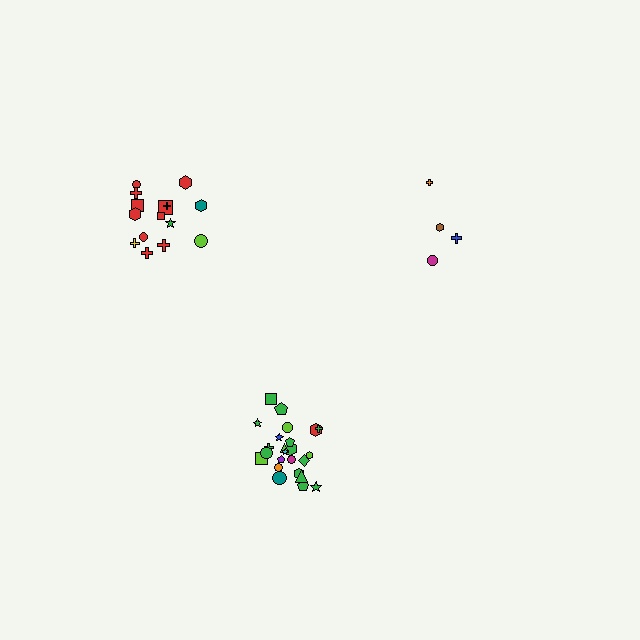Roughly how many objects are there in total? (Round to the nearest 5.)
Roughly 45 objects in total.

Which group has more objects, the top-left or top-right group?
The top-left group.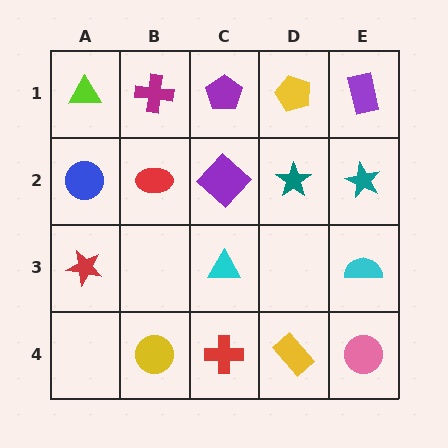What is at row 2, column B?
A red ellipse.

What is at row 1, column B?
A magenta cross.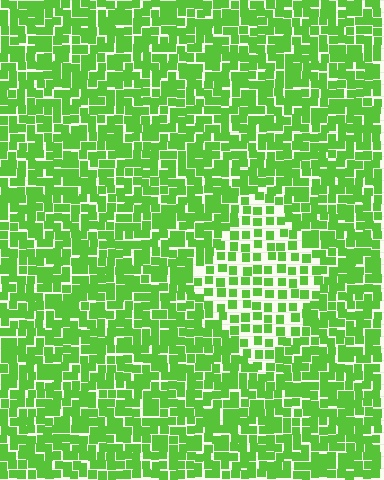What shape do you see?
I see a diamond.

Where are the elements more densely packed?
The elements are more densely packed outside the diamond boundary.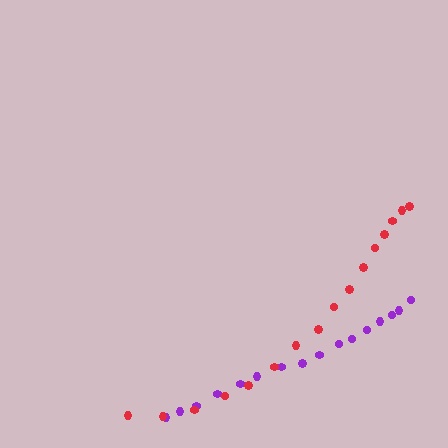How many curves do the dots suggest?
There are 2 distinct paths.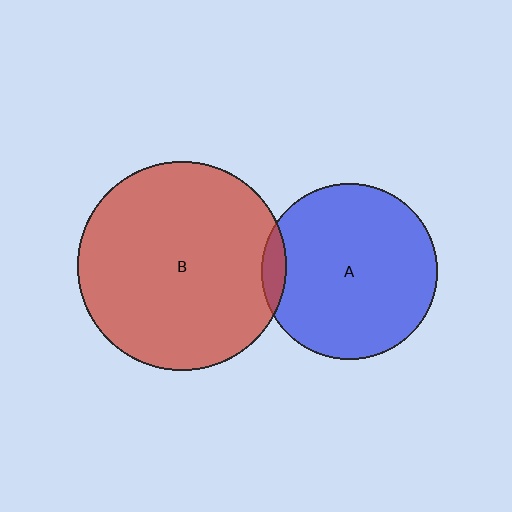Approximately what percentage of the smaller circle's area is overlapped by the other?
Approximately 5%.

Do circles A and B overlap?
Yes.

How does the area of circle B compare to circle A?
Approximately 1.4 times.